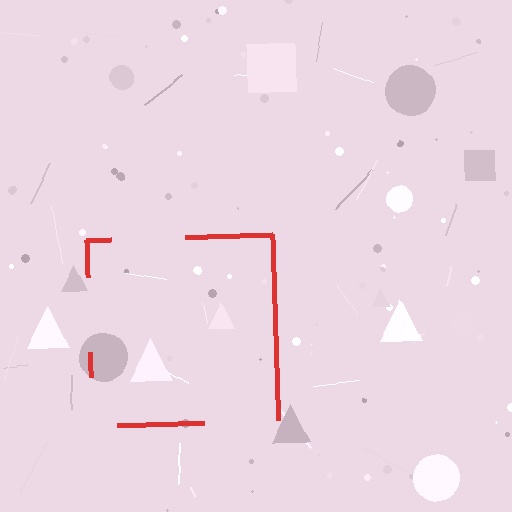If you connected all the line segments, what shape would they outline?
They would outline a square.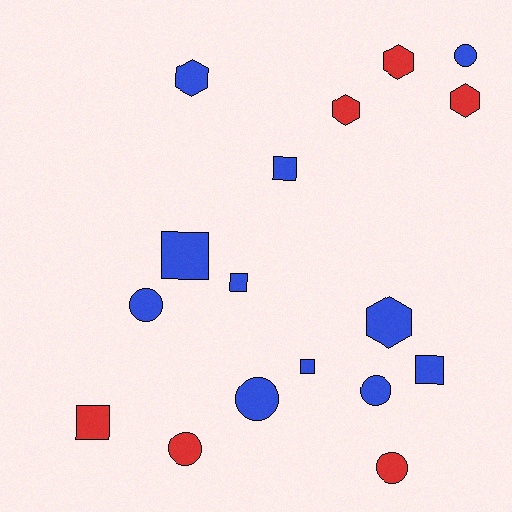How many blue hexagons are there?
There are 2 blue hexagons.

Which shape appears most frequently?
Circle, with 6 objects.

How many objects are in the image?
There are 17 objects.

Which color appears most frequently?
Blue, with 11 objects.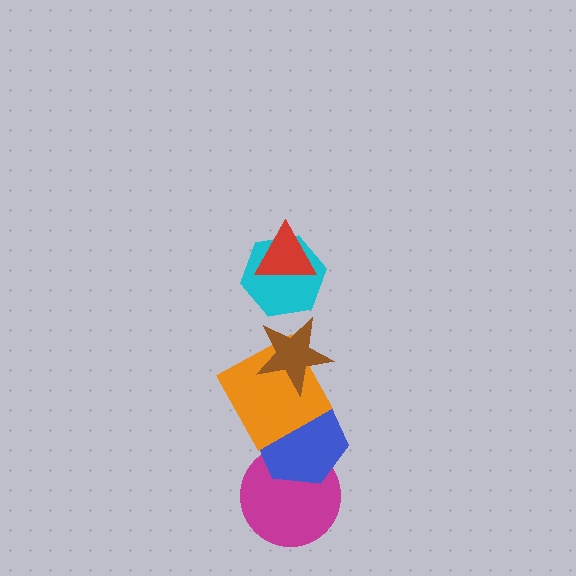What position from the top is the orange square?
The orange square is 4th from the top.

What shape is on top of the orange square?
The brown star is on top of the orange square.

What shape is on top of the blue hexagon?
The orange square is on top of the blue hexagon.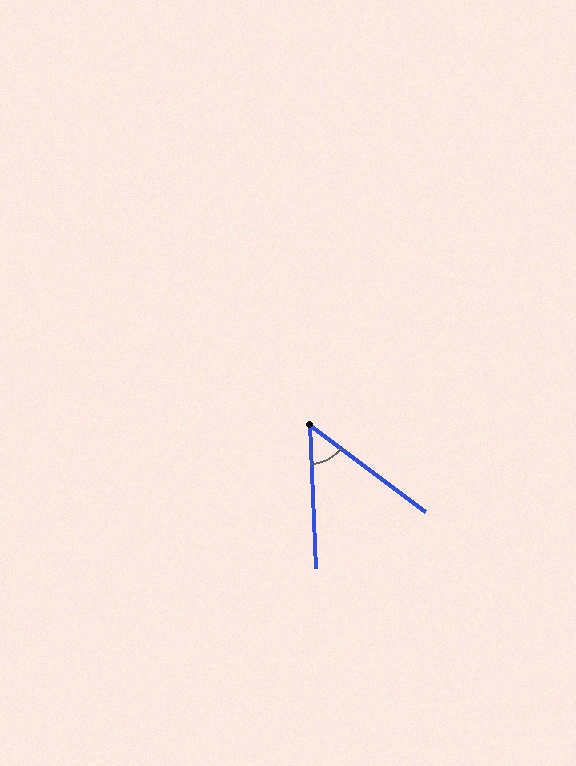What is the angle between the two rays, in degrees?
Approximately 51 degrees.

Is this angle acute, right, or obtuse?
It is acute.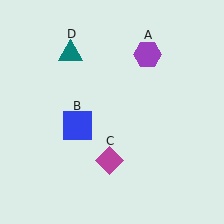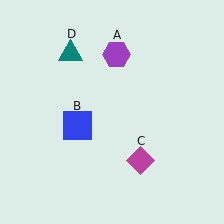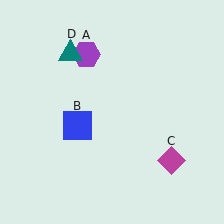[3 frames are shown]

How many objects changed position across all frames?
2 objects changed position: purple hexagon (object A), magenta diamond (object C).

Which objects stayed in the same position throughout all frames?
Blue square (object B) and teal triangle (object D) remained stationary.